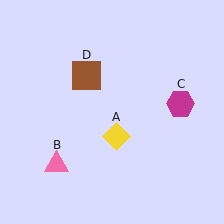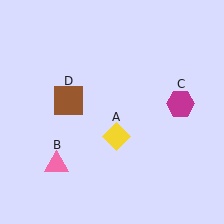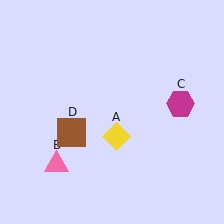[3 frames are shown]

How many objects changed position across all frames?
1 object changed position: brown square (object D).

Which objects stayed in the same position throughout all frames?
Yellow diamond (object A) and pink triangle (object B) and magenta hexagon (object C) remained stationary.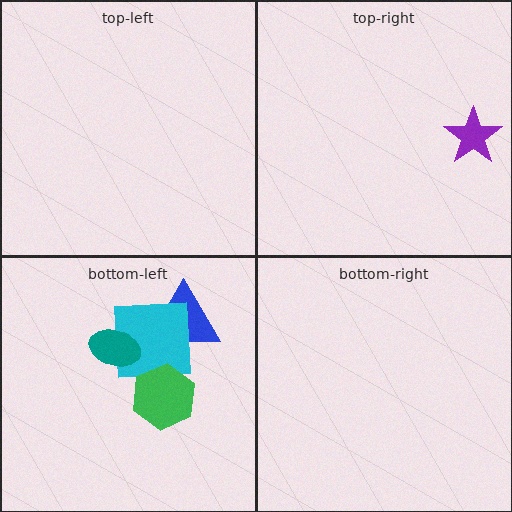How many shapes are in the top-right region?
1.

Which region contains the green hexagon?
The bottom-left region.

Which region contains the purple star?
The top-right region.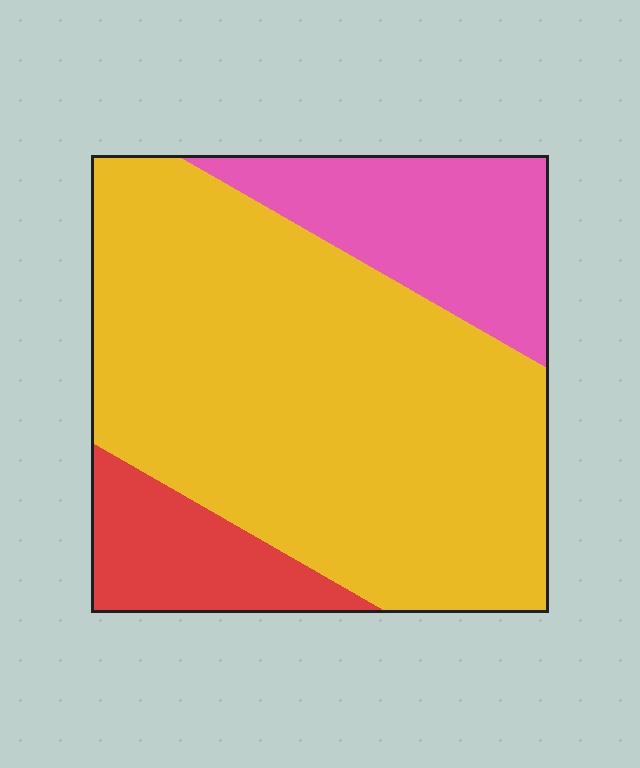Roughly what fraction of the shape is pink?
Pink takes up between a sixth and a third of the shape.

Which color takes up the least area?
Red, at roughly 10%.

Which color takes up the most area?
Yellow, at roughly 70%.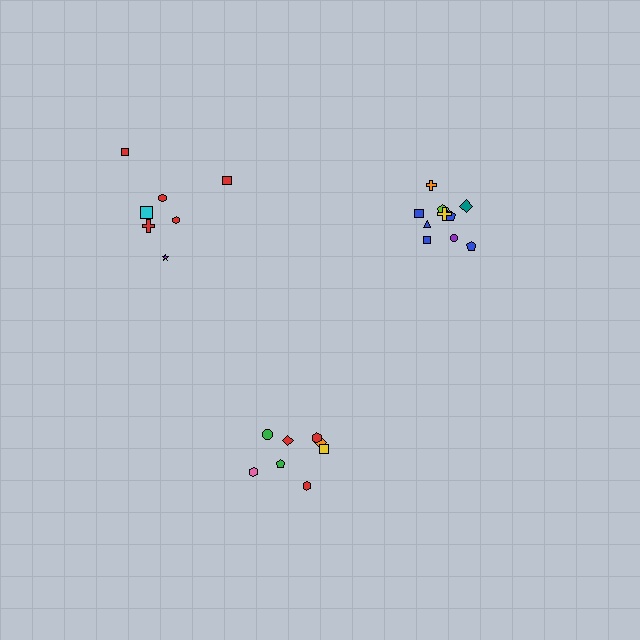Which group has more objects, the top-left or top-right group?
The top-right group.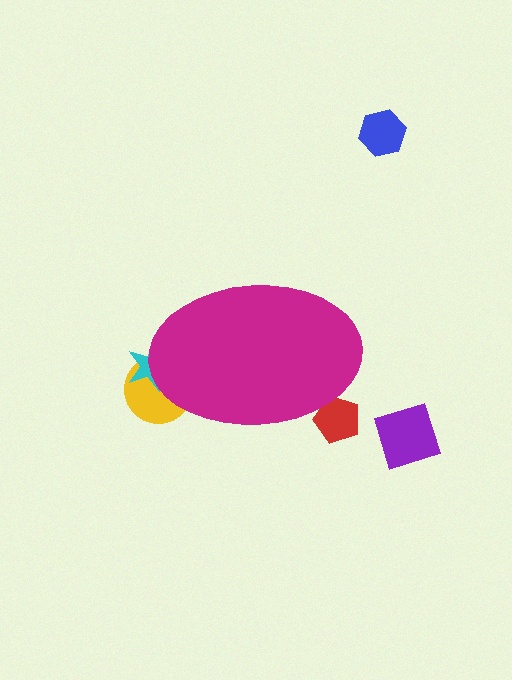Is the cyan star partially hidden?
Yes, the cyan star is partially hidden behind the magenta ellipse.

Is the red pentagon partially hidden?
Yes, the red pentagon is partially hidden behind the magenta ellipse.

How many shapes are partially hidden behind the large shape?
3 shapes are partially hidden.